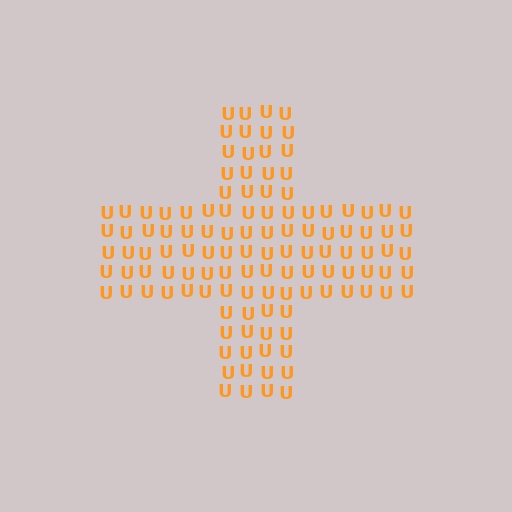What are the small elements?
The small elements are letter U's.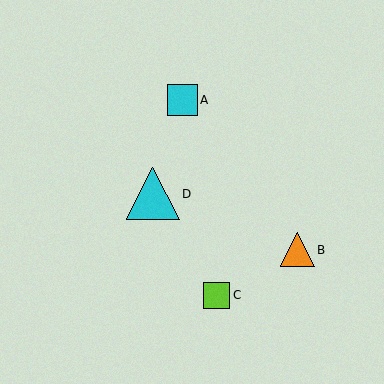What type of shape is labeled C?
Shape C is a lime square.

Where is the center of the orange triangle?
The center of the orange triangle is at (297, 250).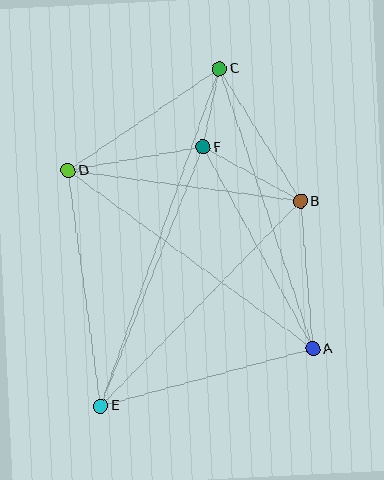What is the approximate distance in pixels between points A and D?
The distance between A and D is approximately 303 pixels.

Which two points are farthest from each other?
Points C and E are farthest from each other.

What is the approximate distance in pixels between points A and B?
The distance between A and B is approximately 148 pixels.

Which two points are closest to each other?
Points C and F are closest to each other.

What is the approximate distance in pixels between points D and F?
The distance between D and F is approximately 137 pixels.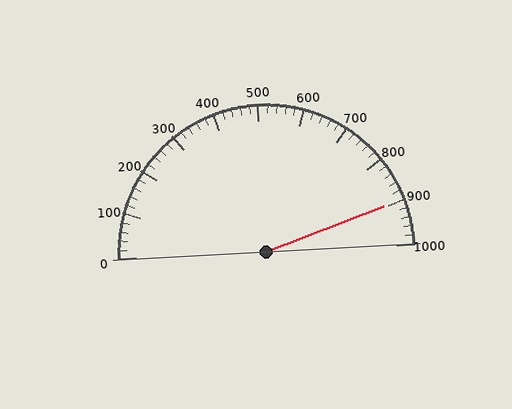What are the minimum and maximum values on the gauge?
The gauge ranges from 0 to 1000.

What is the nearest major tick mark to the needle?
The nearest major tick mark is 900.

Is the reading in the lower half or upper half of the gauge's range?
The reading is in the upper half of the range (0 to 1000).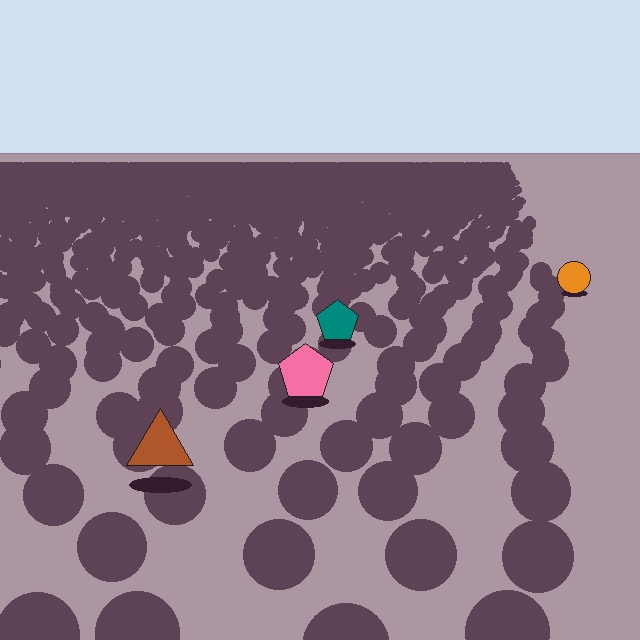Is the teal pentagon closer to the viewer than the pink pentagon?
No. The pink pentagon is closer — you can tell from the texture gradient: the ground texture is coarser near it.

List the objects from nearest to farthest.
From nearest to farthest: the brown triangle, the pink pentagon, the teal pentagon, the orange circle.